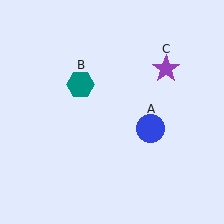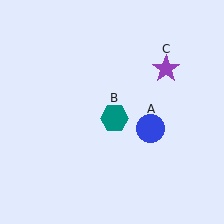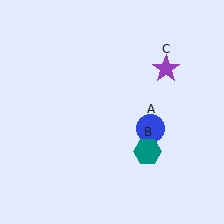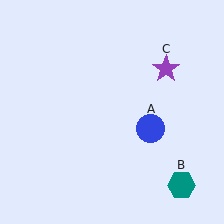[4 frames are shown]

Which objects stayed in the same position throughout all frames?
Blue circle (object A) and purple star (object C) remained stationary.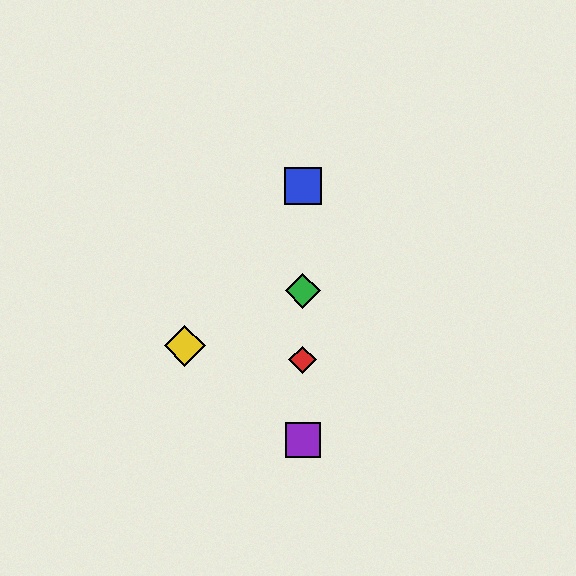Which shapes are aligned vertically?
The red diamond, the blue square, the green diamond, the purple square are aligned vertically.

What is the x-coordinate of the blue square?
The blue square is at x≈303.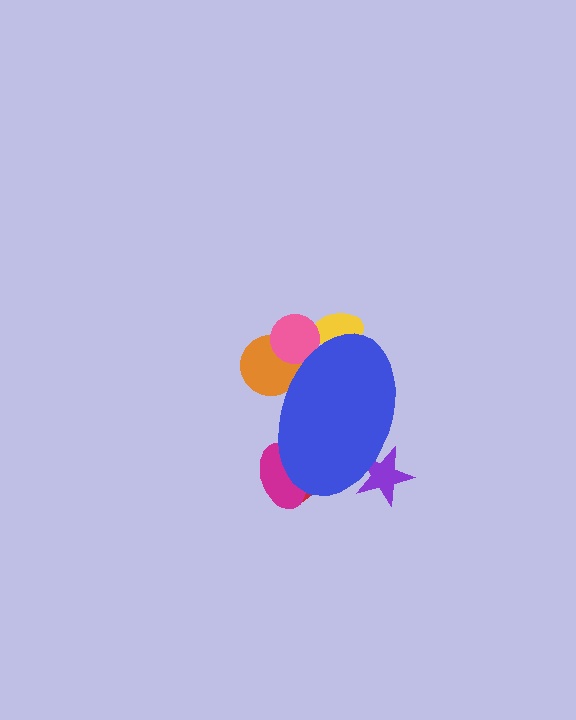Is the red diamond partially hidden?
Yes, the red diamond is partially hidden behind the blue ellipse.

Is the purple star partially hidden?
Yes, the purple star is partially hidden behind the blue ellipse.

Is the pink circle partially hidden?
Yes, the pink circle is partially hidden behind the blue ellipse.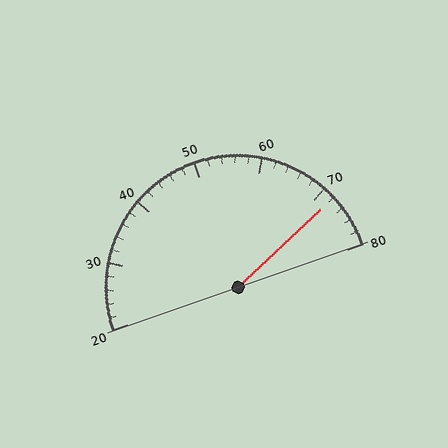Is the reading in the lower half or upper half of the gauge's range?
The reading is in the upper half of the range (20 to 80).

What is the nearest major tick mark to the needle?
The nearest major tick mark is 70.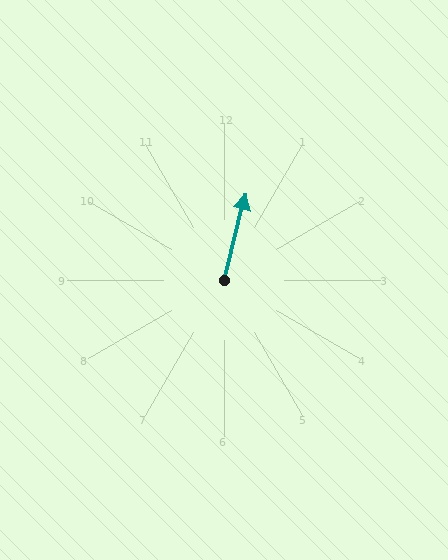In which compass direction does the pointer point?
North.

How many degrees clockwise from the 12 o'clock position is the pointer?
Approximately 14 degrees.